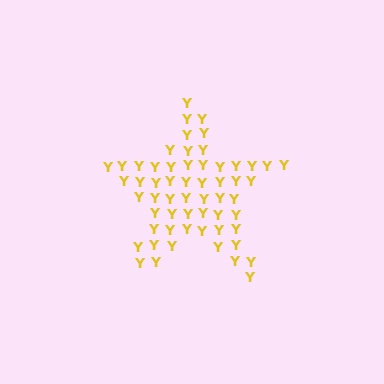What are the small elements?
The small elements are letter Y's.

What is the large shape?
The large shape is a star.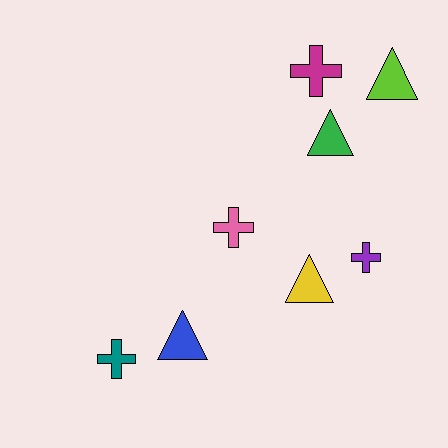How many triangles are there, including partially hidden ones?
There are 4 triangles.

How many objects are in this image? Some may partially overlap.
There are 8 objects.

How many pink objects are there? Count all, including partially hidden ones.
There is 1 pink object.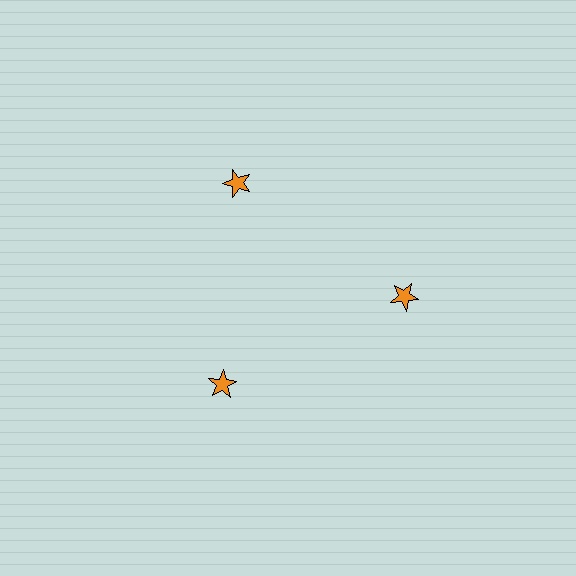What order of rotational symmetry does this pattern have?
This pattern has 3-fold rotational symmetry.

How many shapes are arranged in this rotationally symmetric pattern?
There are 3 shapes, arranged in 3 groups of 1.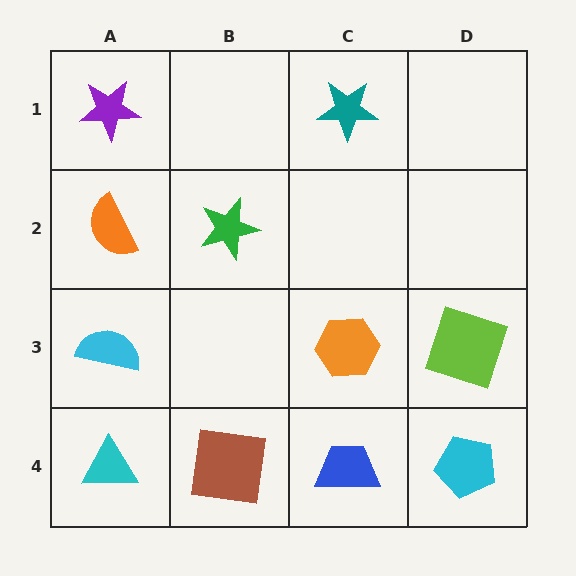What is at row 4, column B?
A brown square.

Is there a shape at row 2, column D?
No, that cell is empty.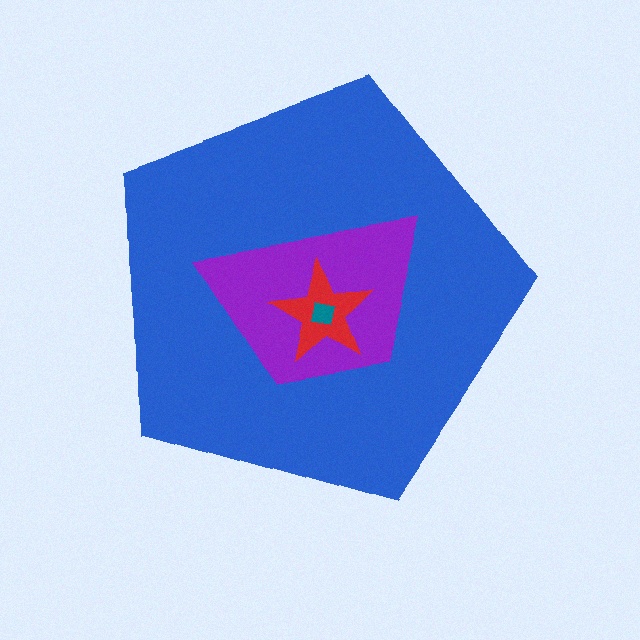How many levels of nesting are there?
4.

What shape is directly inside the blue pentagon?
The purple trapezoid.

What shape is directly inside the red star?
The teal square.